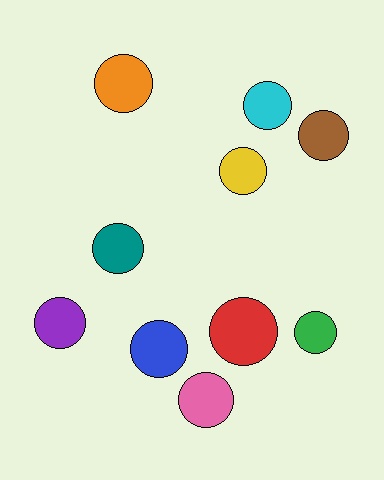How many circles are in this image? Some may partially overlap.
There are 10 circles.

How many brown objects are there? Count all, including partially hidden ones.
There is 1 brown object.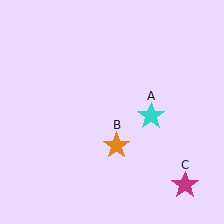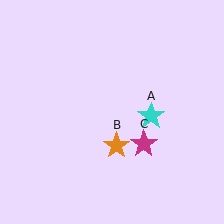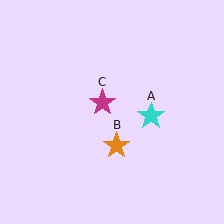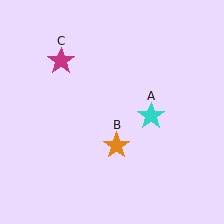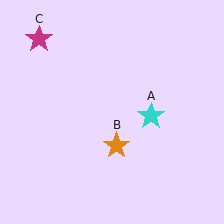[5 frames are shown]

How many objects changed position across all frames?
1 object changed position: magenta star (object C).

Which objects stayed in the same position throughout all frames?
Cyan star (object A) and orange star (object B) remained stationary.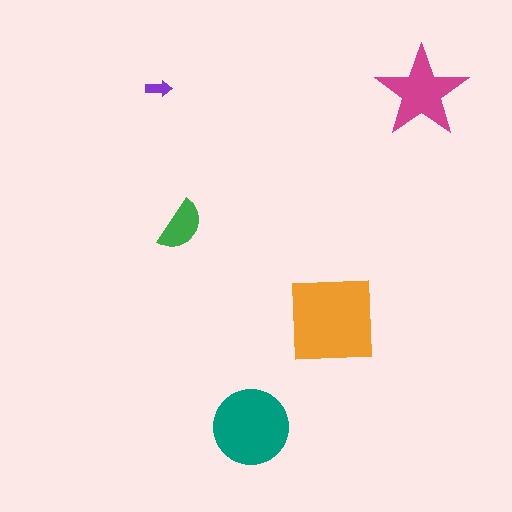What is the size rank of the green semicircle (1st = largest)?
4th.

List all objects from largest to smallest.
The orange square, the teal circle, the magenta star, the green semicircle, the purple arrow.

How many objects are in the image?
There are 5 objects in the image.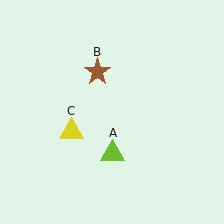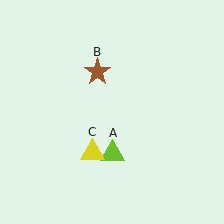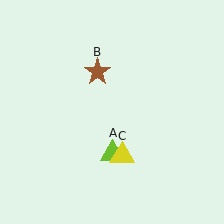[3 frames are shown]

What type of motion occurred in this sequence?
The yellow triangle (object C) rotated counterclockwise around the center of the scene.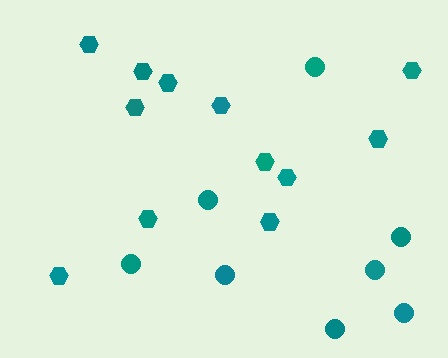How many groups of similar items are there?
There are 2 groups: one group of circles (8) and one group of hexagons (12).